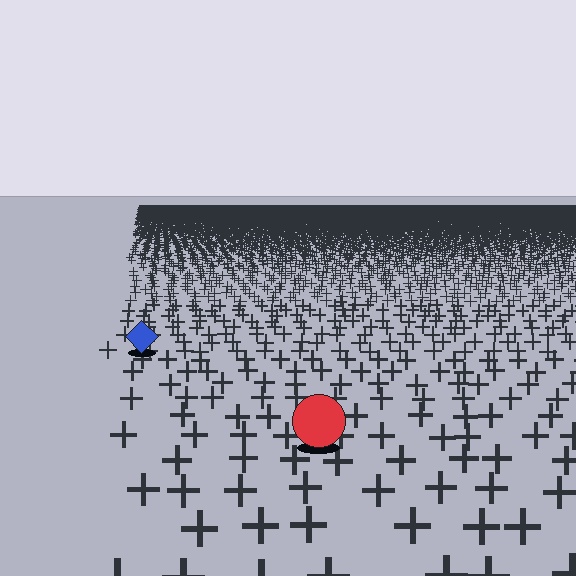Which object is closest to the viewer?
The red circle is closest. The texture marks near it are larger and more spread out.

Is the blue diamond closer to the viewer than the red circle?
No. The red circle is closer — you can tell from the texture gradient: the ground texture is coarser near it.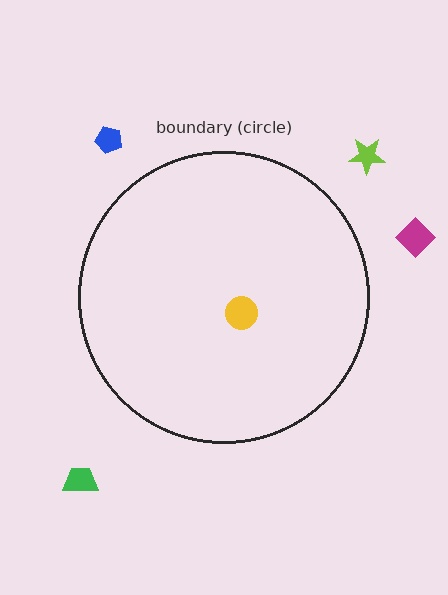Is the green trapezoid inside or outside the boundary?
Outside.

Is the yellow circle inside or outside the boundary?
Inside.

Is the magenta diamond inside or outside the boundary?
Outside.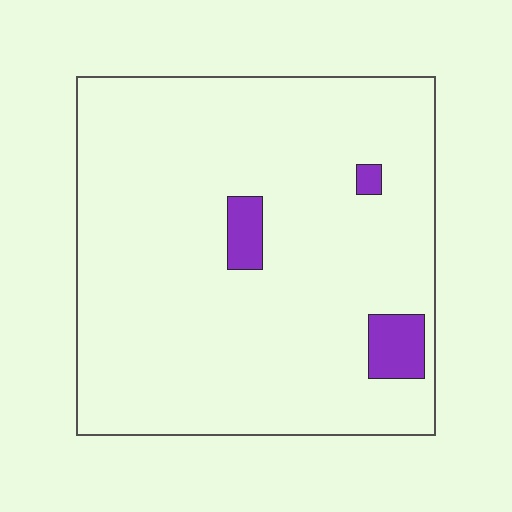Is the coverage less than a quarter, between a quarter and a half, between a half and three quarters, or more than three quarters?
Less than a quarter.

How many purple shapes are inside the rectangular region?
3.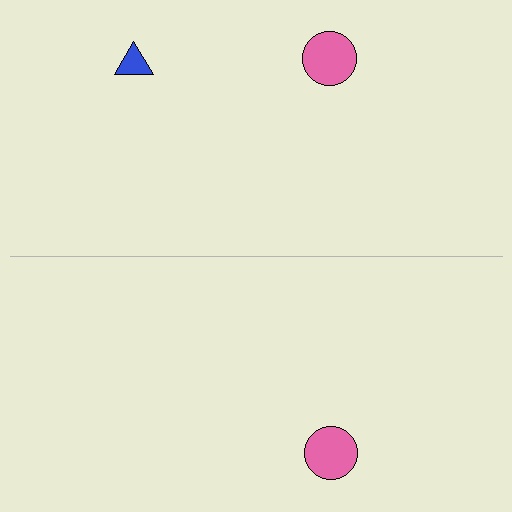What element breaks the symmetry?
A blue triangle is missing from the bottom side.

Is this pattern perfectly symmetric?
No, the pattern is not perfectly symmetric. A blue triangle is missing from the bottom side.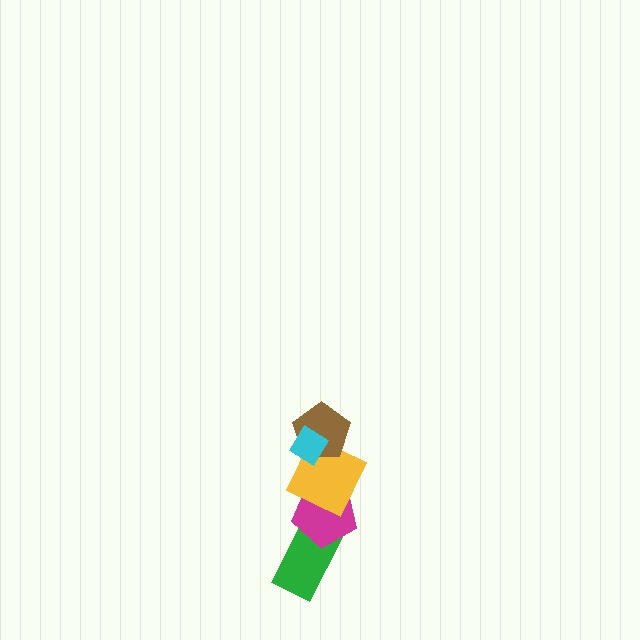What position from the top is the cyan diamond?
The cyan diamond is 1st from the top.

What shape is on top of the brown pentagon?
The cyan diamond is on top of the brown pentagon.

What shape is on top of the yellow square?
The brown pentagon is on top of the yellow square.